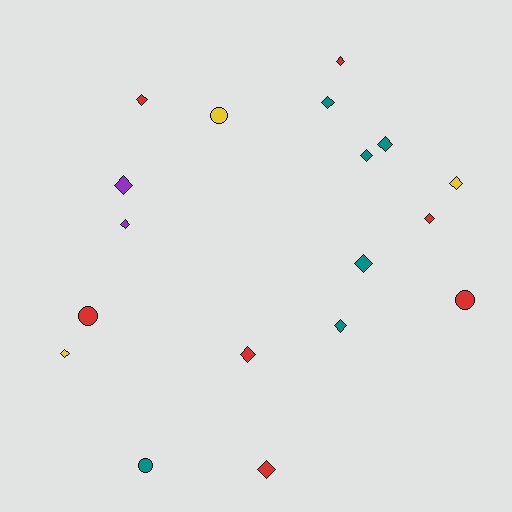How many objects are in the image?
There are 18 objects.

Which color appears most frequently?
Red, with 7 objects.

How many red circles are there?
There are 2 red circles.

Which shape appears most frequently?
Diamond, with 14 objects.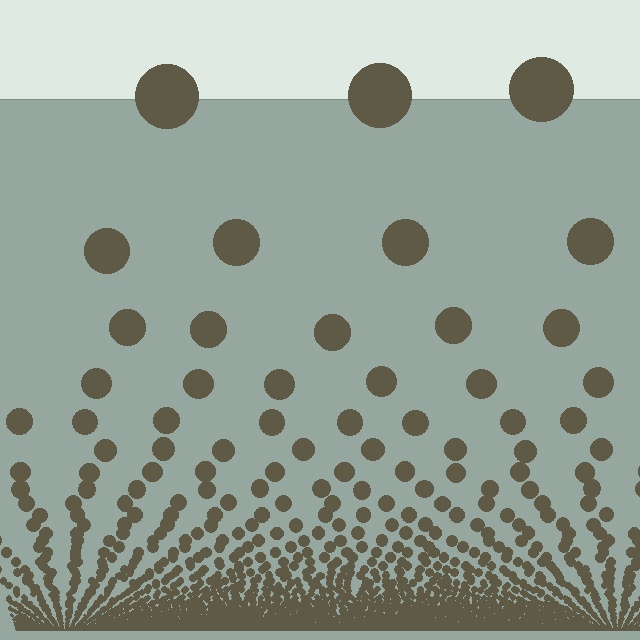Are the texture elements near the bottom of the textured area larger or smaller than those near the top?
Smaller. The gradient is inverted — elements near the bottom are smaller and denser.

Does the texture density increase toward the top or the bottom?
Density increases toward the bottom.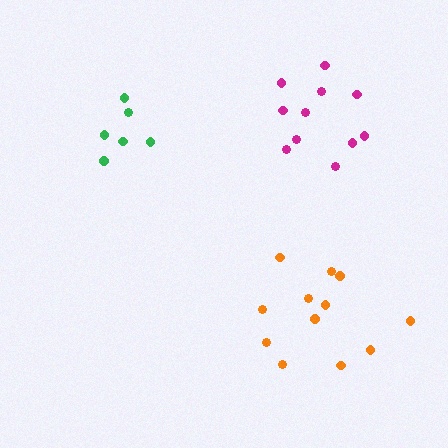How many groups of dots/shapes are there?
There are 3 groups.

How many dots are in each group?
Group 1: 11 dots, Group 2: 6 dots, Group 3: 12 dots (29 total).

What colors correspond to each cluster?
The clusters are colored: magenta, green, orange.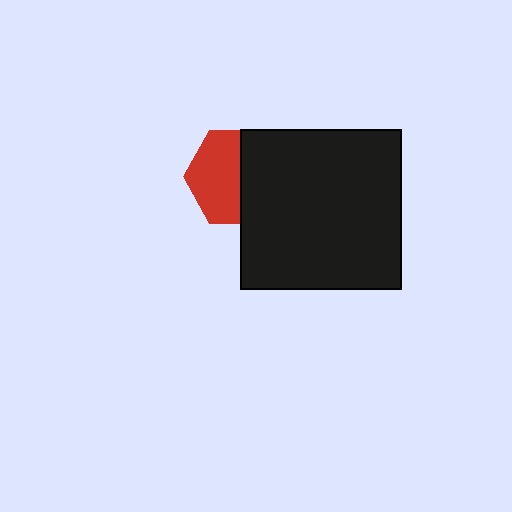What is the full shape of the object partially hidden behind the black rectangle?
The partially hidden object is a red hexagon.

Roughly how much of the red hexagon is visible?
About half of it is visible (roughly 53%).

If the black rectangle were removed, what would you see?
You would see the complete red hexagon.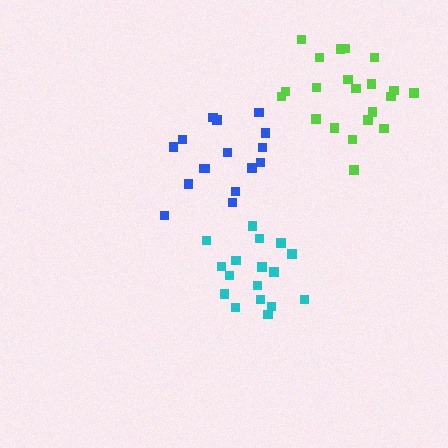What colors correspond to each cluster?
The clusters are colored: lime, cyan, blue.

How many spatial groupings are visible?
There are 3 spatial groupings.